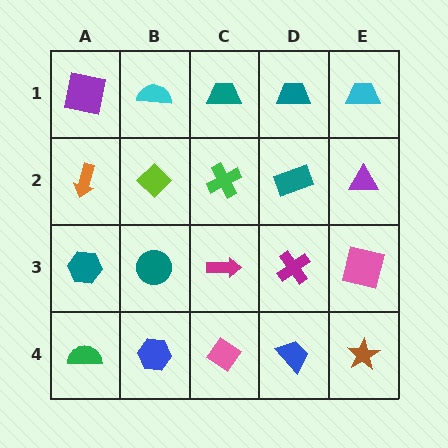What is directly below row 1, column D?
A teal rectangle.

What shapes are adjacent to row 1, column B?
A lime diamond (row 2, column B), a purple square (row 1, column A), a teal trapezoid (row 1, column C).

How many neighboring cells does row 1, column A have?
2.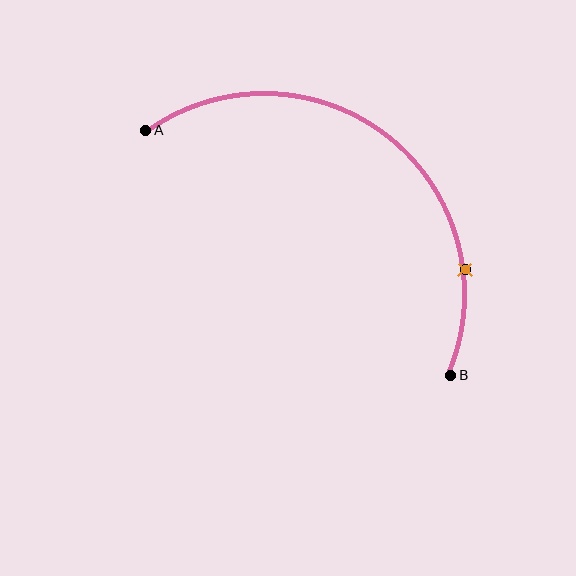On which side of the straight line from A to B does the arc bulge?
The arc bulges above and to the right of the straight line connecting A and B.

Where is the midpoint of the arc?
The arc midpoint is the point on the curve farthest from the straight line joining A and B. It sits above and to the right of that line.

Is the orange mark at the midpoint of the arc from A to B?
No. The orange mark lies on the arc but is closer to endpoint B. The arc midpoint would be at the point on the curve equidistant along the arc from both A and B.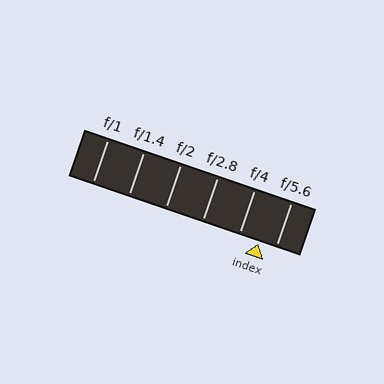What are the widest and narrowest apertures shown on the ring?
The widest aperture shown is f/1 and the narrowest is f/5.6.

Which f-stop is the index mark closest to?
The index mark is closest to f/5.6.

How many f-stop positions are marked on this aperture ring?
There are 6 f-stop positions marked.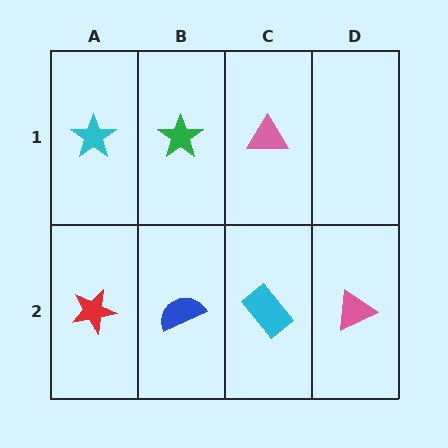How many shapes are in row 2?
4 shapes.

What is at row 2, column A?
A red star.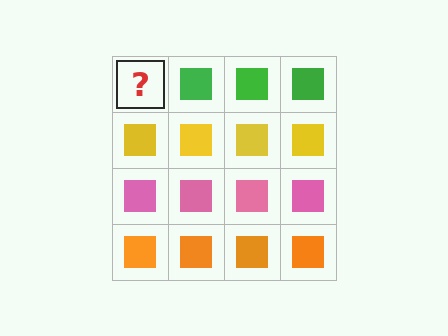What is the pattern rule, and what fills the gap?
The rule is that each row has a consistent color. The gap should be filled with a green square.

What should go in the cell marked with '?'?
The missing cell should contain a green square.